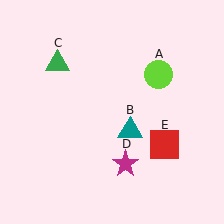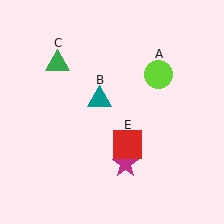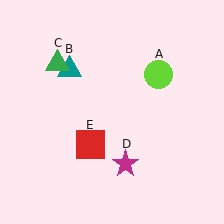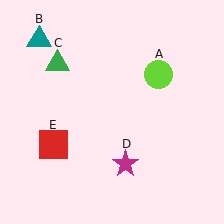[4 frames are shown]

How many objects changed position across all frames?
2 objects changed position: teal triangle (object B), red square (object E).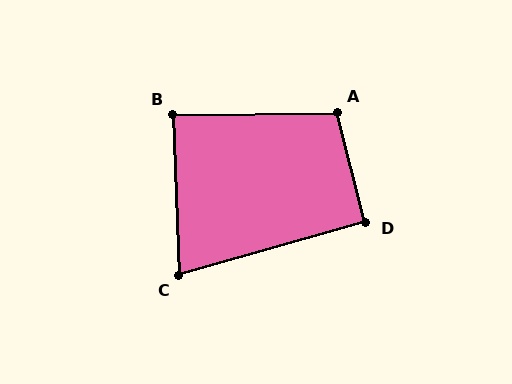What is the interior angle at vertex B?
Approximately 89 degrees (approximately right).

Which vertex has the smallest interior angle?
C, at approximately 76 degrees.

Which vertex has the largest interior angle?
A, at approximately 104 degrees.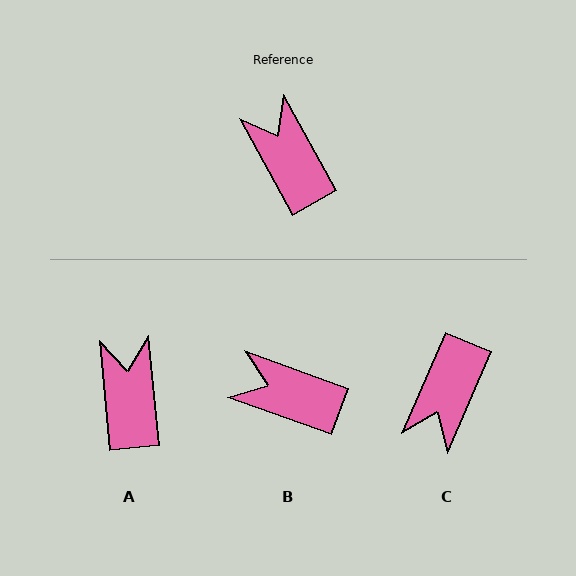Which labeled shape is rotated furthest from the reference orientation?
C, about 128 degrees away.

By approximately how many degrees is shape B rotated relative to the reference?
Approximately 41 degrees counter-clockwise.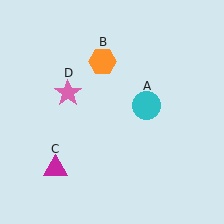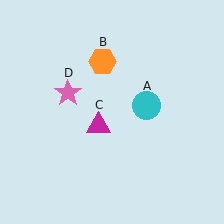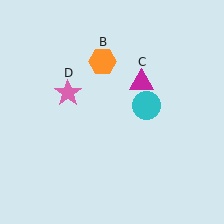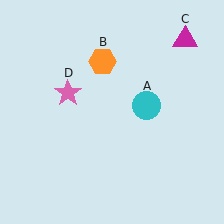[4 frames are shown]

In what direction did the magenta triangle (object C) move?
The magenta triangle (object C) moved up and to the right.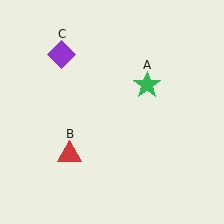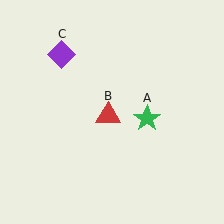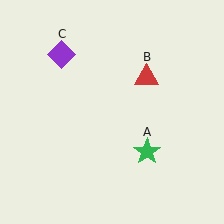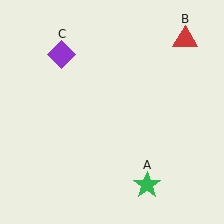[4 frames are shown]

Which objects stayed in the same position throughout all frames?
Purple diamond (object C) remained stationary.